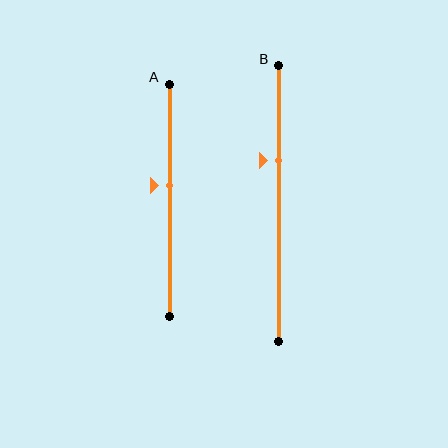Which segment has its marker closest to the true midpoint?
Segment A has its marker closest to the true midpoint.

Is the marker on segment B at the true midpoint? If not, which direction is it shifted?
No, the marker on segment B is shifted upward by about 16% of the segment length.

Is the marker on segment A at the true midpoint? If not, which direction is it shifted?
No, the marker on segment A is shifted upward by about 6% of the segment length.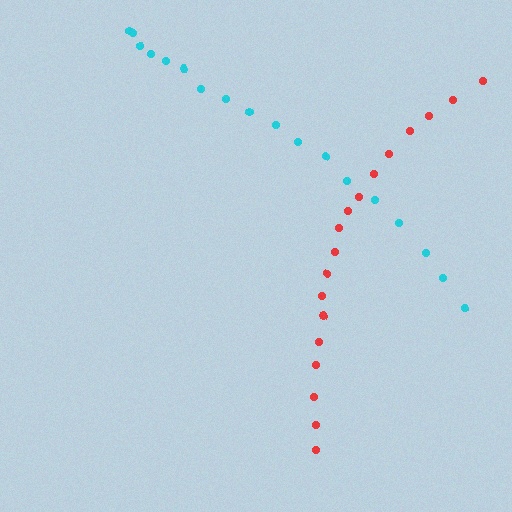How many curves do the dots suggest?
There are 2 distinct paths.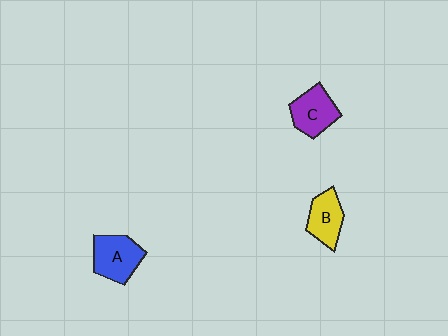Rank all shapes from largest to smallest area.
From largest to smallest: A (blue), C (purple), B (yellow).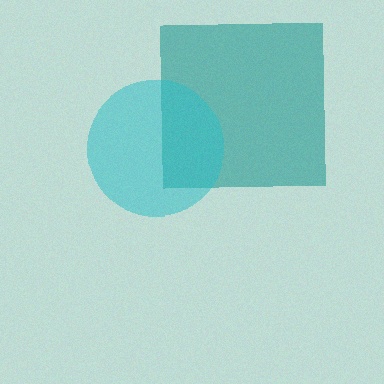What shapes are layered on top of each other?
The layered shapes are: a teal square, a cyan circle.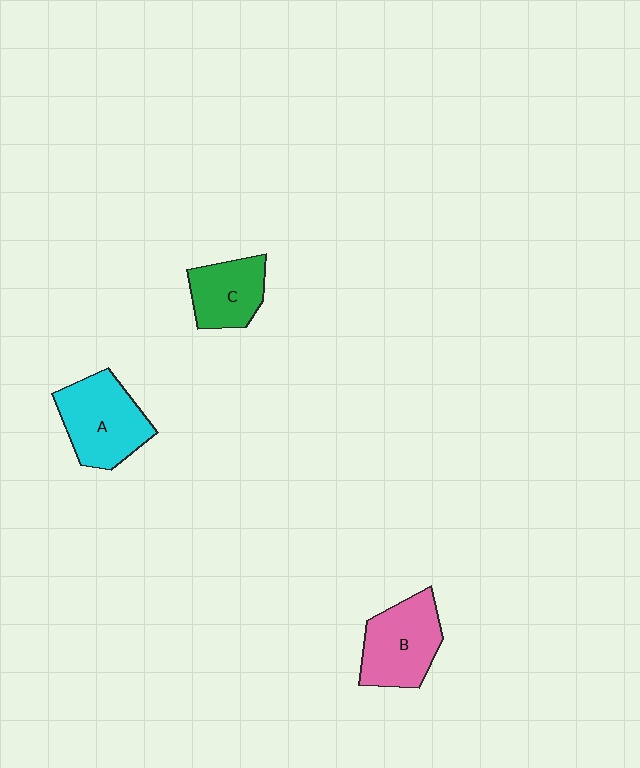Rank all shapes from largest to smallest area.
From largest to smallest: A (cyan), B (pink), C (green).